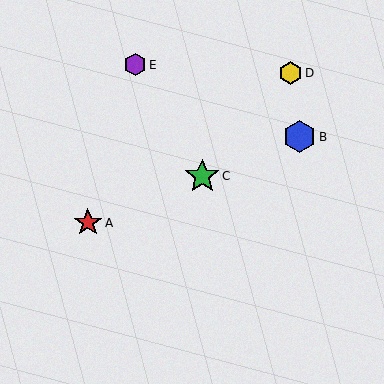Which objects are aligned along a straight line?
Objects A, B, C are aligned along a straight line.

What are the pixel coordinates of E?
Object E is at (135, 65).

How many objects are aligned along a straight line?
3 objects (A, B, C) are aligned along a straight line.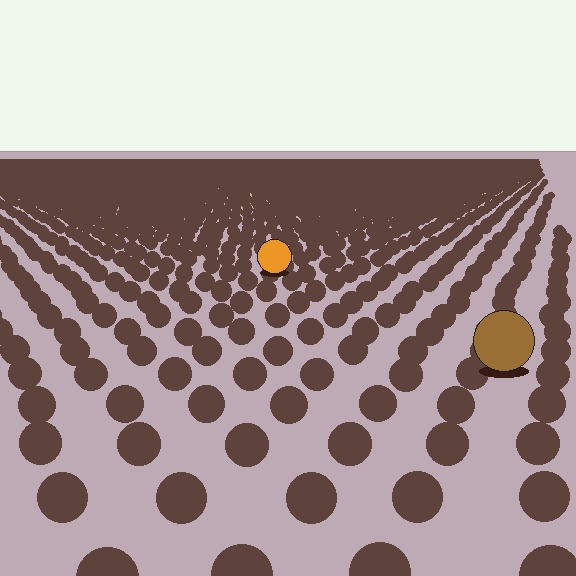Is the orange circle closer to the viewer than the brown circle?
No. The brown circle is closer — you can tell from the texture gradient: the ground texture is coarser near it.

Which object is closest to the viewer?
The brown circle is closest. The texture marks near it are larger and more spread out.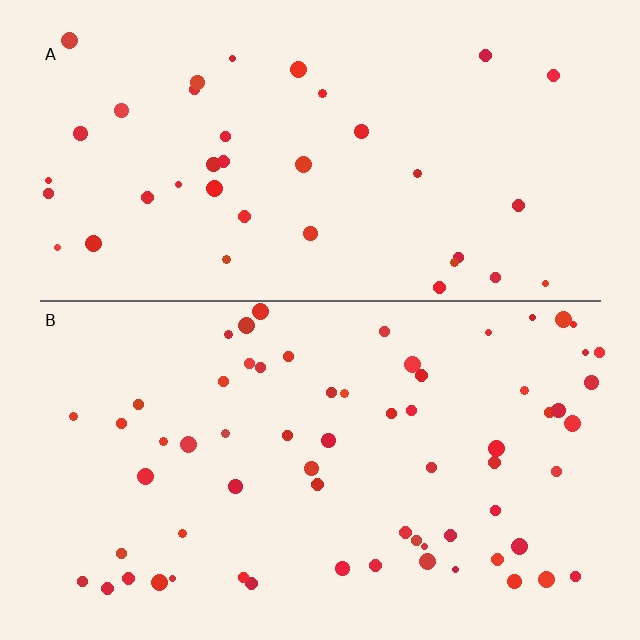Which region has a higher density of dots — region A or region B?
B (the bottom).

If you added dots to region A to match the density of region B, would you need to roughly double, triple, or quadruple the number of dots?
Approximately double.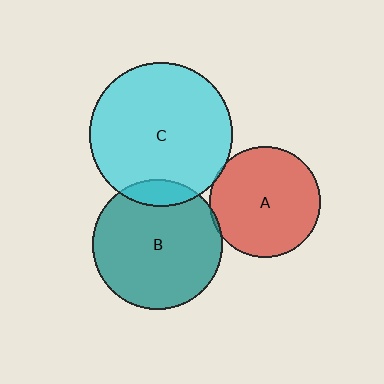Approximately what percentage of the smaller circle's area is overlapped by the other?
Approximately 5%.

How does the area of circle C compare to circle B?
Approximately 1.2 times.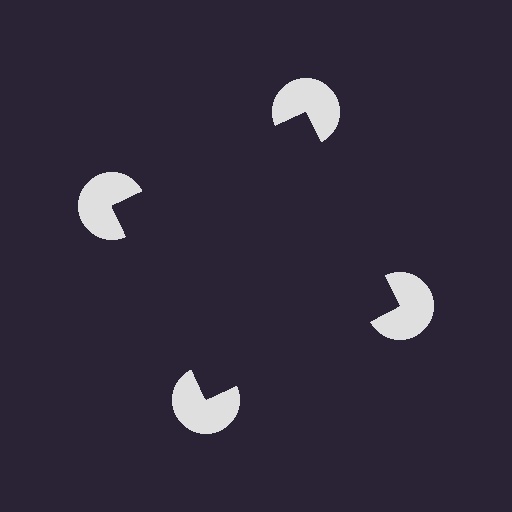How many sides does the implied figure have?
4 sides.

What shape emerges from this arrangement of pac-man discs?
An illusory square — its edges are inferred from the aligned wedge cuts in the pac-man discs, not physically drawn.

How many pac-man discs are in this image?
There are 4 — one at each vertex of the illusory square.